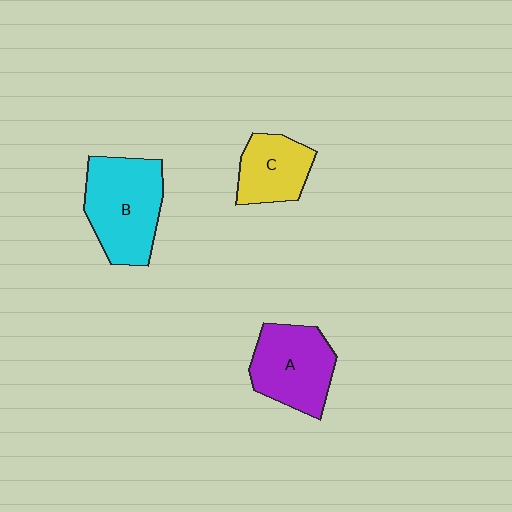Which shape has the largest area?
Shape B (cyan).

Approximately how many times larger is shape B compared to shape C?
Approximately 1.6 times.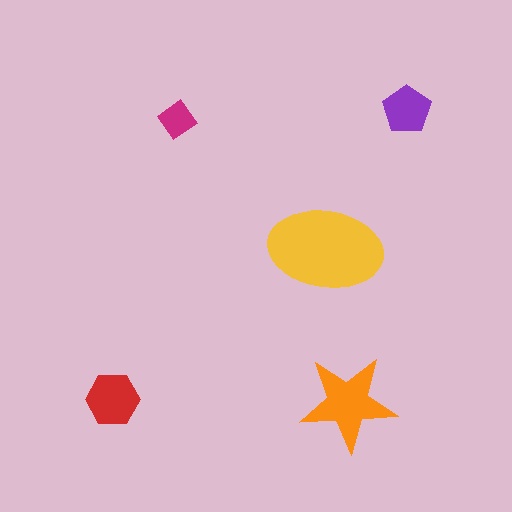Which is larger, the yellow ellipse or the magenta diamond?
The yellow ellipse.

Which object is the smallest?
The magenta diamond.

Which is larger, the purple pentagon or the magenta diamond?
The purple pentagon.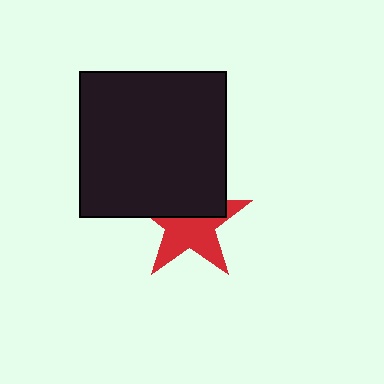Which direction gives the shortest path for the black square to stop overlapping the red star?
Moving up gives the shortest separation.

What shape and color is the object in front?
The object in front is a black square.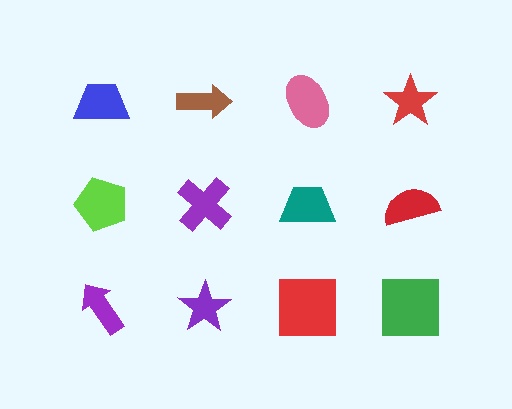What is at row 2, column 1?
A lime pentagon.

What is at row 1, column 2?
A brown arrow.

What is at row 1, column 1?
A blue trapezoid.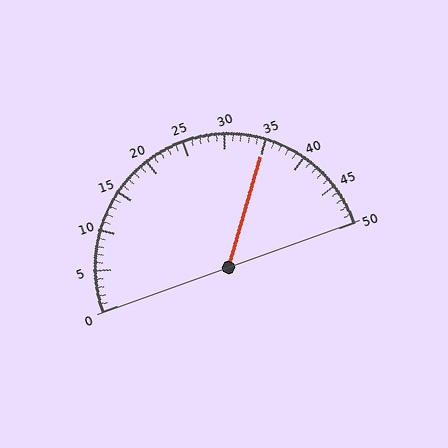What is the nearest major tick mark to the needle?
The nearest major tick mark is 35.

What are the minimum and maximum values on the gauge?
The gauge ranges from 0 to 50.